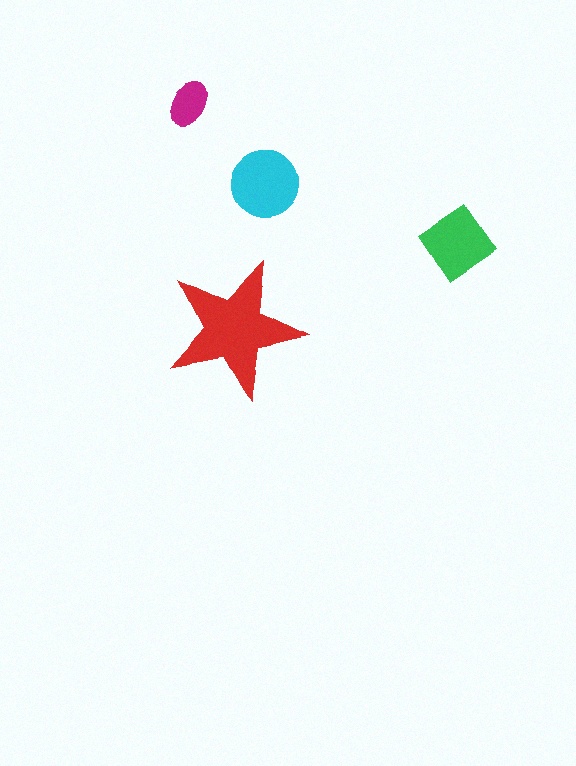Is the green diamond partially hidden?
No, the green diamond is fully visible.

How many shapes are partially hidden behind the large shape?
0 shapes are partially hidden.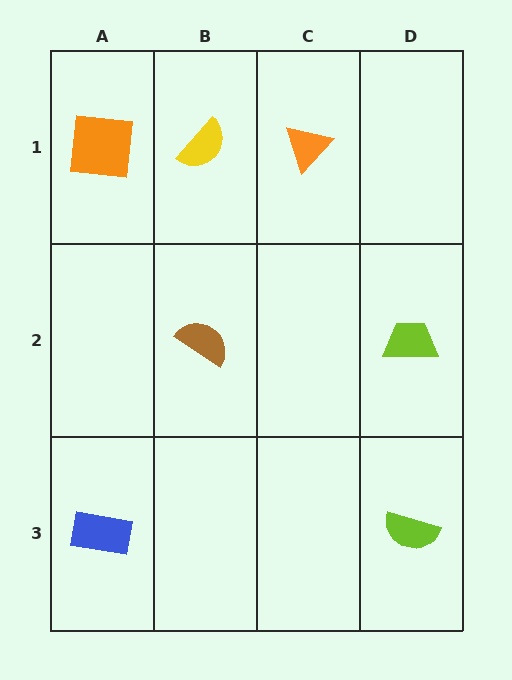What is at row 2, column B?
A brown semicircle.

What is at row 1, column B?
A yellow semicircle.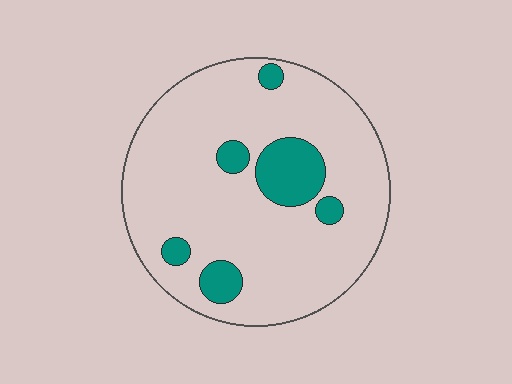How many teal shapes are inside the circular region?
6.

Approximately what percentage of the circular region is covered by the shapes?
Approximately 15%.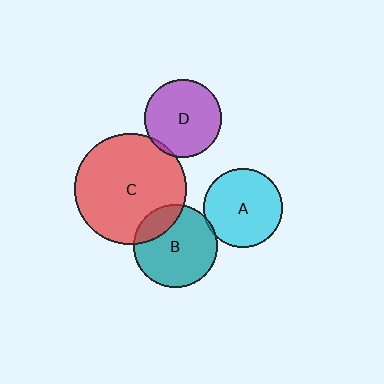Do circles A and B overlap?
Yes.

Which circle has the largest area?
Circle C (red).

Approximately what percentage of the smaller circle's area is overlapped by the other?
Approximately 5%.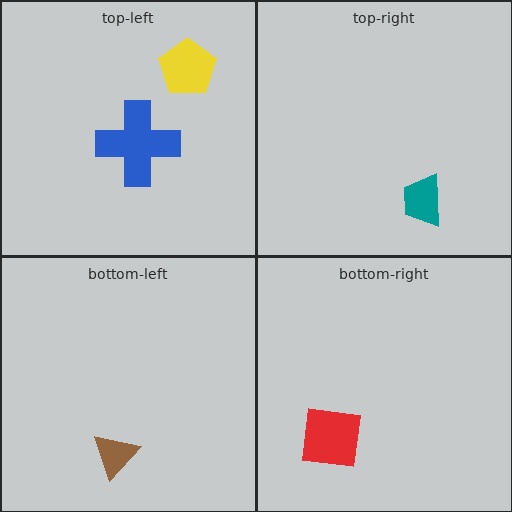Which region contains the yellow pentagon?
The top-left region.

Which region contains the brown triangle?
The bottom-left region.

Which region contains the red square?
The bottom-right region.